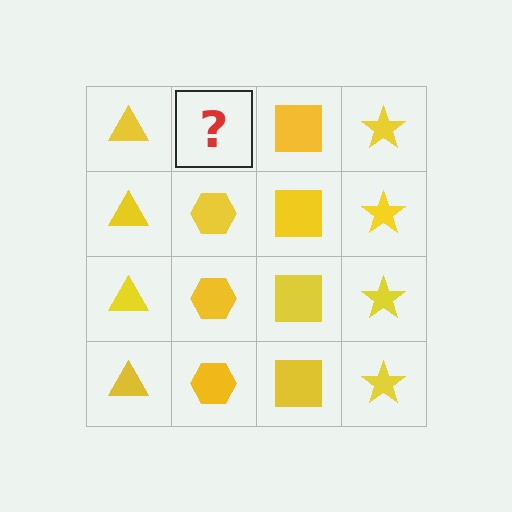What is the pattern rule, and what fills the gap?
The rule is that each column has a consistent shape. The gap should be filled with a yellow hexagon.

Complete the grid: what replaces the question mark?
The question mark should be replaced with a yellow hexagon.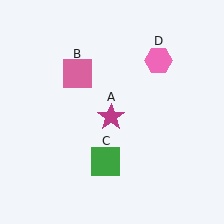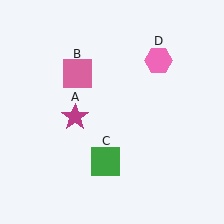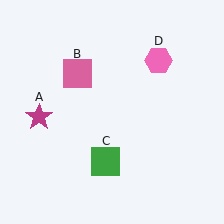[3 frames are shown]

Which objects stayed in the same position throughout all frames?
Pink square (object B) and green square (object C) and pink hexagon (object D) remained stationary.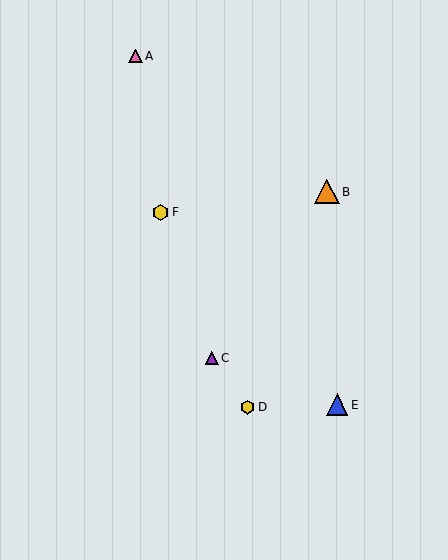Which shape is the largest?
The orange triangle (labeled B) is the largest.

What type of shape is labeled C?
Shape C is a purple triangle.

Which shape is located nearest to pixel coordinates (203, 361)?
The purple triangle (labeled C) at (212, 358) is nearest to that location.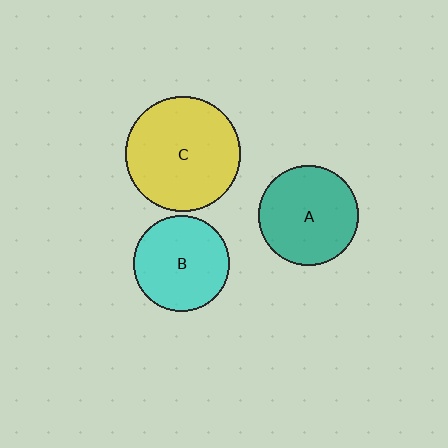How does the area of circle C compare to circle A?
Approximately 1.3 times.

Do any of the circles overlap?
No, none of the circles overlap.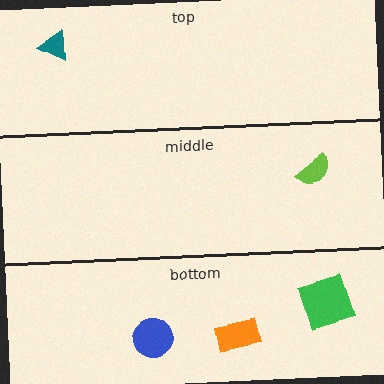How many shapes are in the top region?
1.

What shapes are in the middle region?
The lime semicircle.